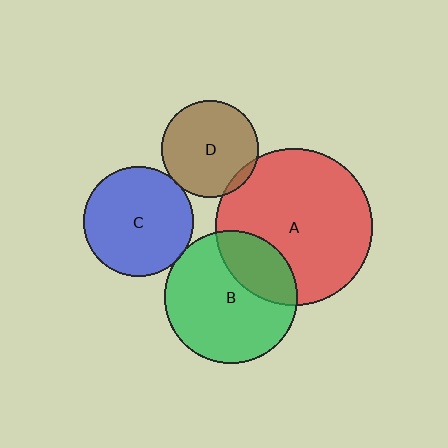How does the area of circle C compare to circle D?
Approximately 1.3 times.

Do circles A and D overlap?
Yes.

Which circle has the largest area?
Circle A (red).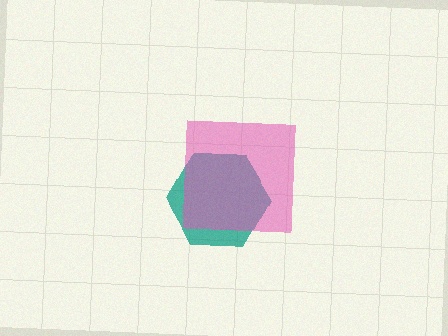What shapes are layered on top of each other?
The layered shapes are: a teal hexagon, a pink square.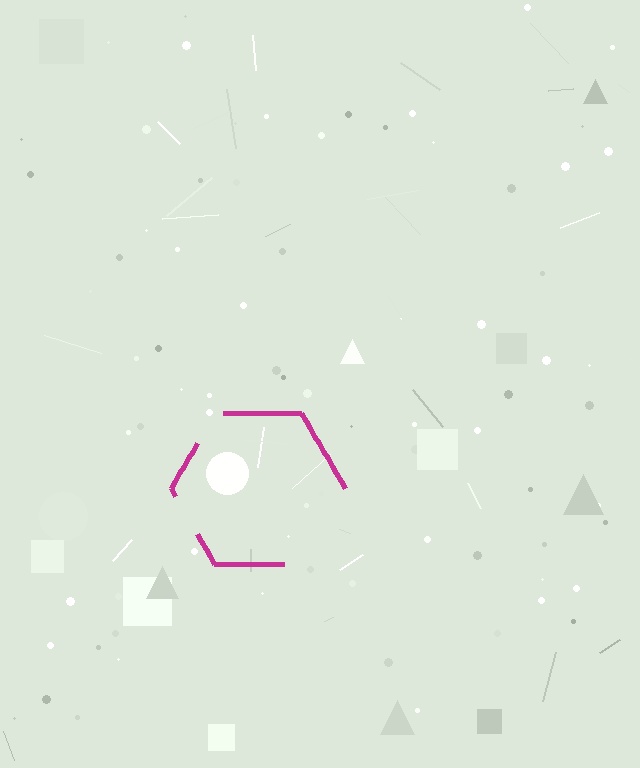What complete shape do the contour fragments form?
The contour fragments form a hexagon.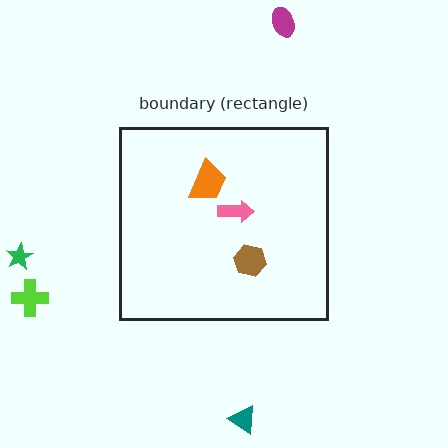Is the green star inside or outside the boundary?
Outside.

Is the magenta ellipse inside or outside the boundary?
Outside.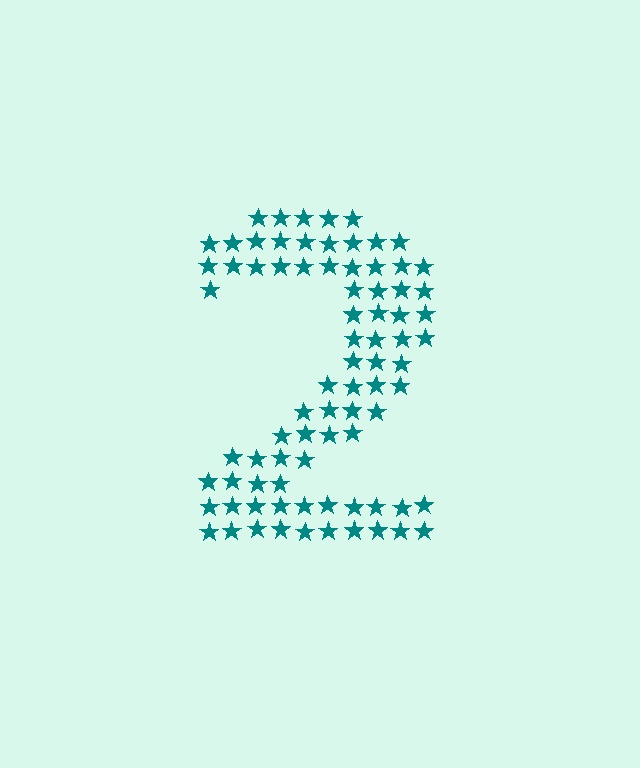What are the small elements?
The small elements are stars.